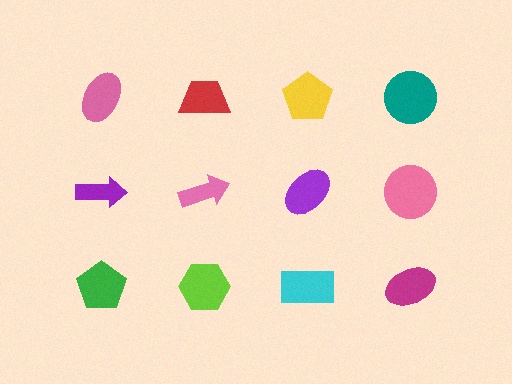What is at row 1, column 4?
A teal circle.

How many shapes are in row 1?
4 shapes.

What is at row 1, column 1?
A pink ellipse.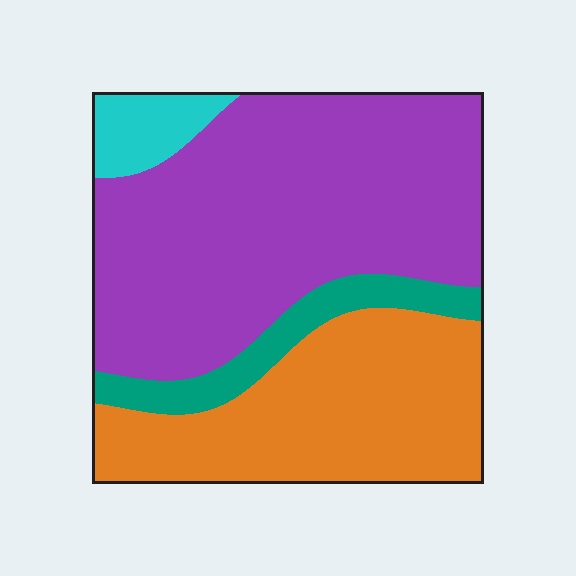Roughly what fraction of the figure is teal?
Teal covers 9% of the figure.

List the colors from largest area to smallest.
From largest to smallest: purple, orange, teal, cyan.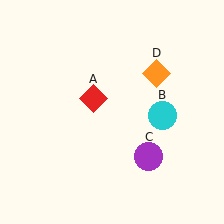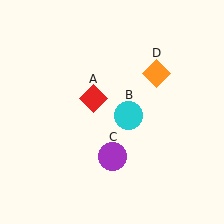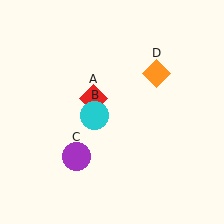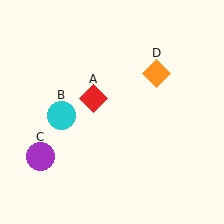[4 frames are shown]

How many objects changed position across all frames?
2 objects changed position: cyan circle (object B), purple circle (object C).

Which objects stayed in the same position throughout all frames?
Red diamond (object A) and orange diamond (object D) remained stationary.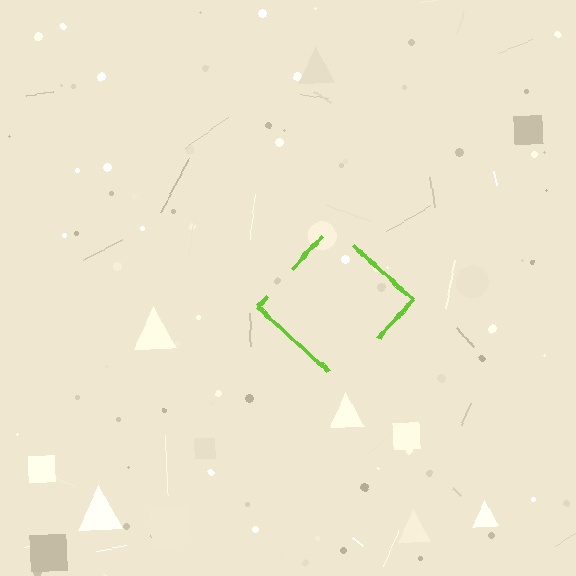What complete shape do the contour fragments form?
The contour fragments form a diamond.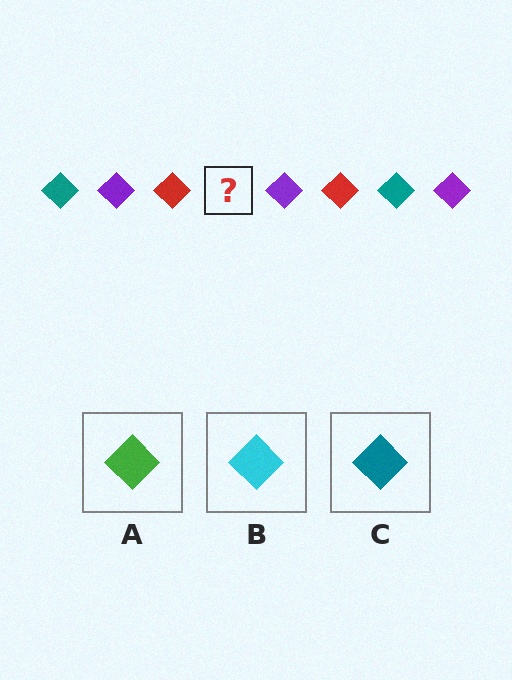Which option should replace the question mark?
Option C.